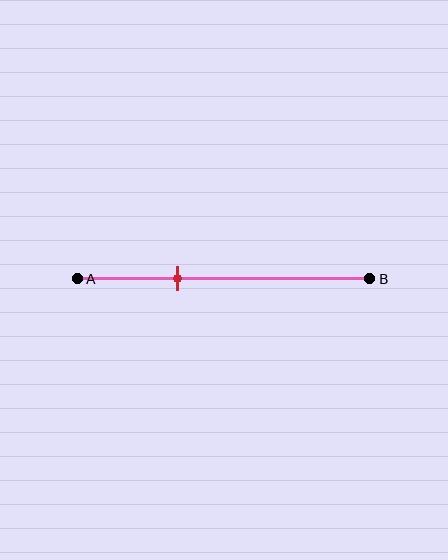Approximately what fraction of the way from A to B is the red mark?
The red mark is approximately 35% of the way from A to B.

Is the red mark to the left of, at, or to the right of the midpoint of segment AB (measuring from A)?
The red mark is to the left of the midpoint of segment AB.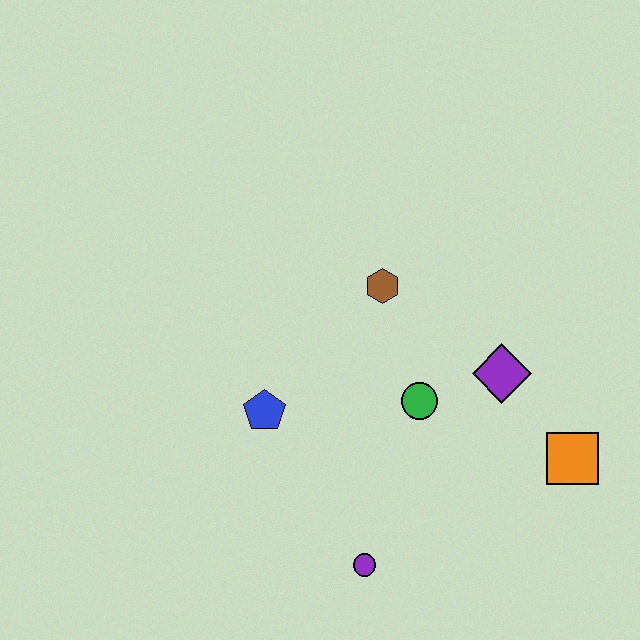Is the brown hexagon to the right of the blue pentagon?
Yes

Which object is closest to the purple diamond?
The green circle is closest to the purple diamond.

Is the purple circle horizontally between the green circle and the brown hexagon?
No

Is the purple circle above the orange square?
No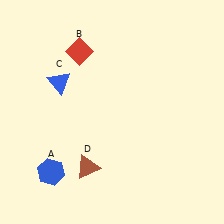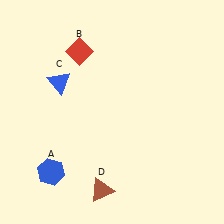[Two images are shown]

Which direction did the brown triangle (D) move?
The brown triangle (D) moved down.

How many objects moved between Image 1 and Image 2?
1 object moved between the two images.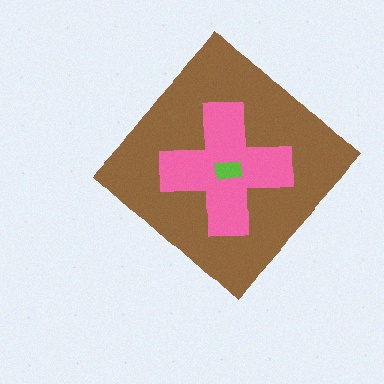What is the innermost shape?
The lime rectangle.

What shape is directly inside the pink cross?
The lime rectangle.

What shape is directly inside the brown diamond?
The pink cross.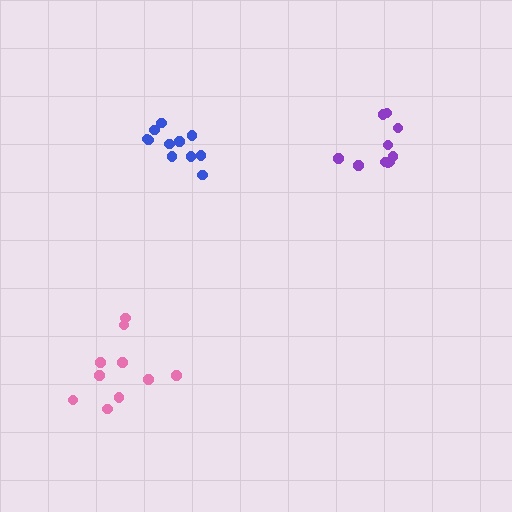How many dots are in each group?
Group 1: 10 dots, Group 2: 10 dots, Group 3: 11 dots (31 total).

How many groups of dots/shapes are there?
There are 3 groups.